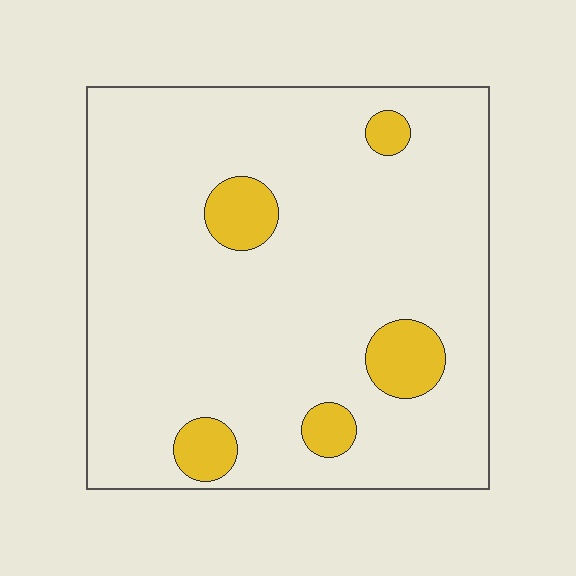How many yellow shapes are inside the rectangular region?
5.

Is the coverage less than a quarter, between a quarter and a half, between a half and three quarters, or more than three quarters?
Less than a quarter.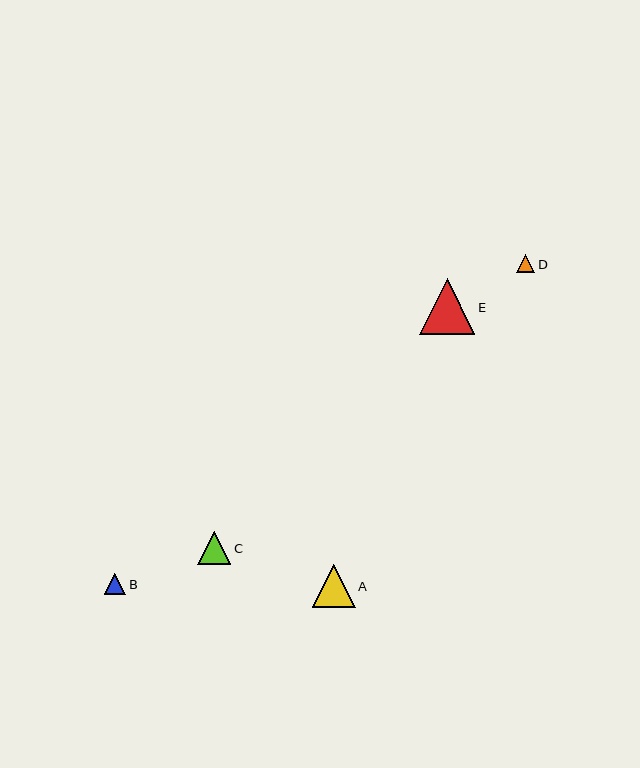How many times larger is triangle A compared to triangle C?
Triangle A is approximately 1.3 times the size of triangle C.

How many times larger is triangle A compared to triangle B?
Triangle A is approximately 2.0 times the size of triangle B.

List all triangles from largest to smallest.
From largest to smallest: E, A, C, B, D.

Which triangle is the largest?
Triangle E is the largest with a size of approximately 56 pixels.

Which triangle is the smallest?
Triangle D is the smallest with a size of approximately 18 pixels.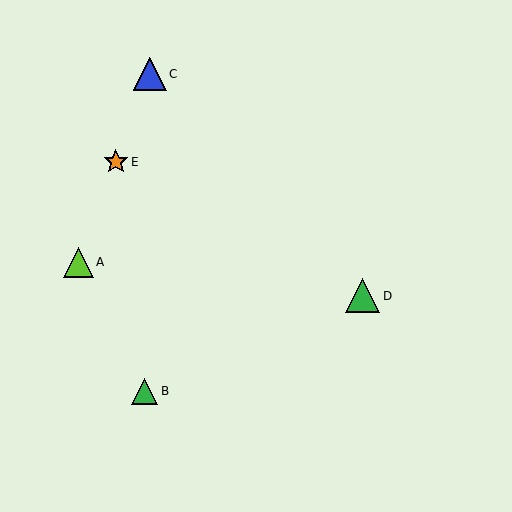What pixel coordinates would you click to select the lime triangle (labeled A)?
Click at (78, 262) to select the lime triangle A.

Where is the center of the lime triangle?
The center of the lime triangle is at (78, 262).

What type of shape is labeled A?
Shape A is a lime triangle.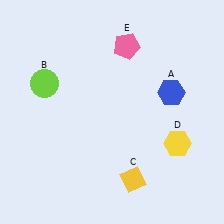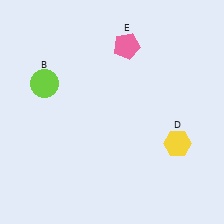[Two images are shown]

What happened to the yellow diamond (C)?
The yellow diamond (C) was removed in Image 2. It was in the bottom-right area of Image 1.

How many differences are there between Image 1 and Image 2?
There are 2 differences between the two images.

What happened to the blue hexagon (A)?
The blue hexagon (A) was removed in Image 2. It was in the top-right area of Image 1.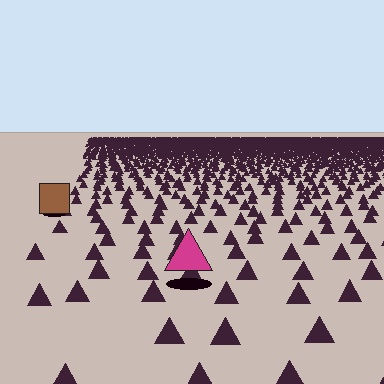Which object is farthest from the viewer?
The brown square is farthest from the viewer. It appears smaller and the ground texture around it is denser.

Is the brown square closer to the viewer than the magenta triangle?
No. The magenta triangle is closer — you can tell from the texture gradient: the ground texture is coarser near it.